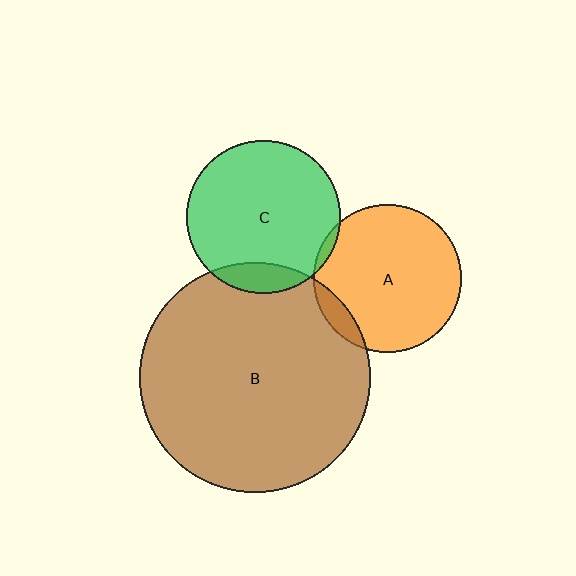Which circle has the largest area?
Circle B (brown).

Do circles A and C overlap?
Yes.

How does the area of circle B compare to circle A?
Approximately 2.4 times.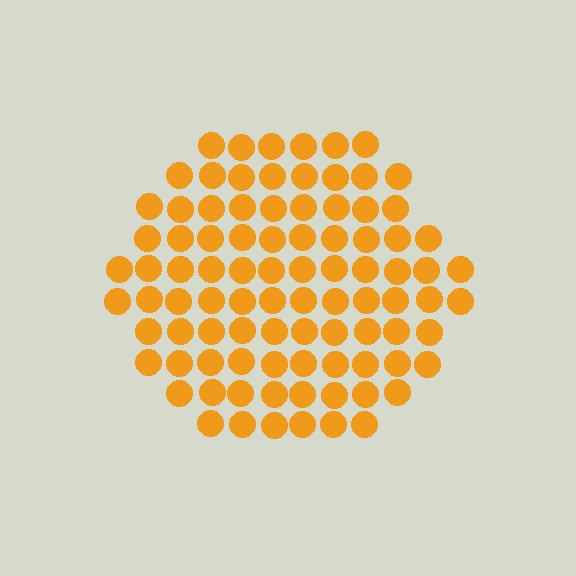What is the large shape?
The large shape is a hexagon.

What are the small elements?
The small elements are circles.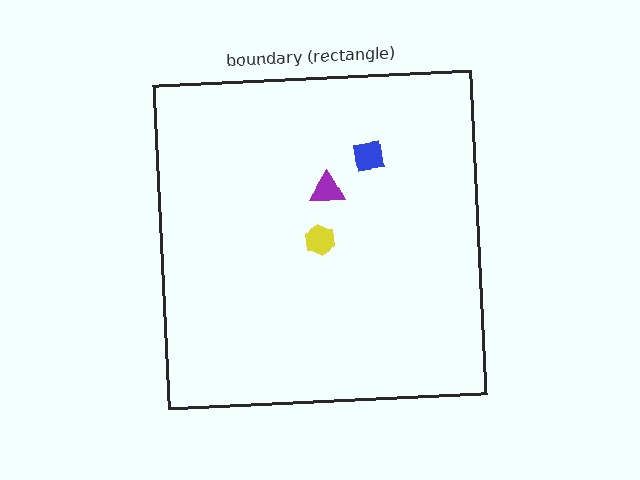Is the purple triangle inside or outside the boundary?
Inside.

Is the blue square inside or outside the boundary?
Inside.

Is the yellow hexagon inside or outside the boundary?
Inside.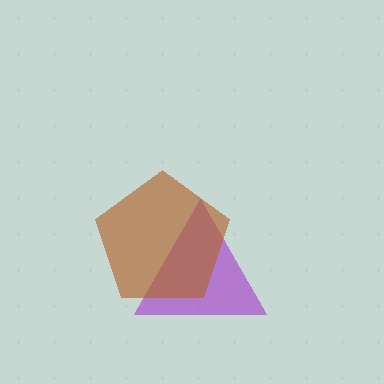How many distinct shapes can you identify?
There are 2 distinct shapes: a purple triangle, a brown pentagon.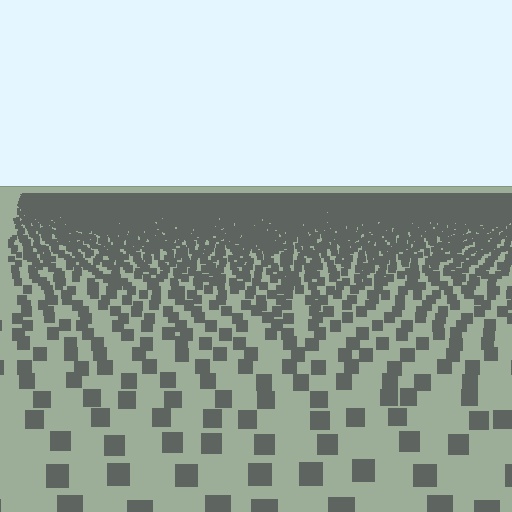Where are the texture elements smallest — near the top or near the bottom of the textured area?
Near the top.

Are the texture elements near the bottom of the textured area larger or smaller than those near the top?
Larger. Near the bottom, elements are closer to the viewer and appear at a bigger on-screen size.